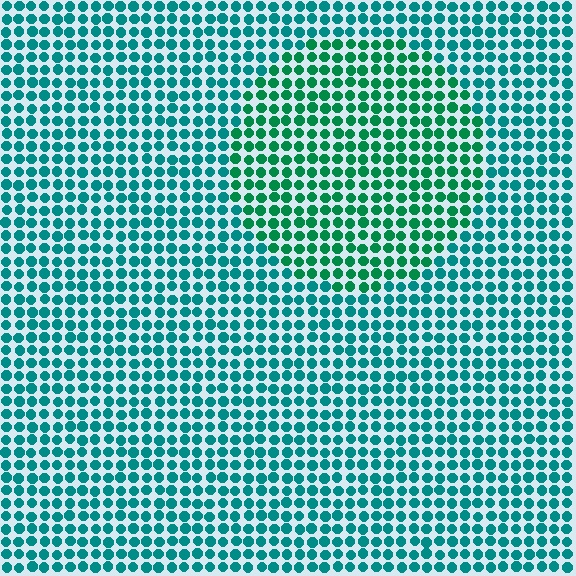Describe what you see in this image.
The image is filled with small teal elements in a uniform arrangement. A circle-shaped region is visible where the elements are tinted to a slightly different hue, forming a subtle color boundary.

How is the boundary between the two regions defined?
The boundary is defined purely by a slight shift in hue (about 28 degrees). Spacing, size, and orientation are identical on both sides.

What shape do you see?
I see a circle.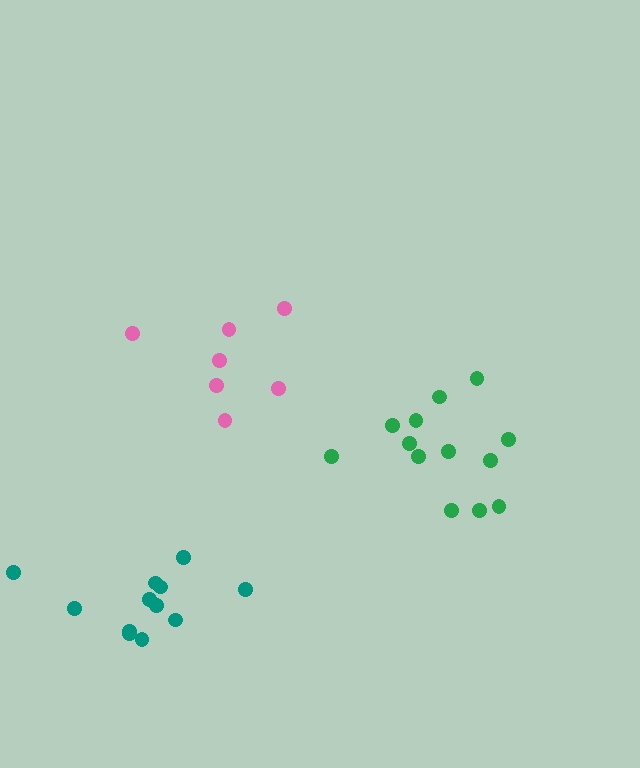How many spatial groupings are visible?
There are 3 spatial groupings.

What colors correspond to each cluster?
The clusters are colored: green, pink, teal.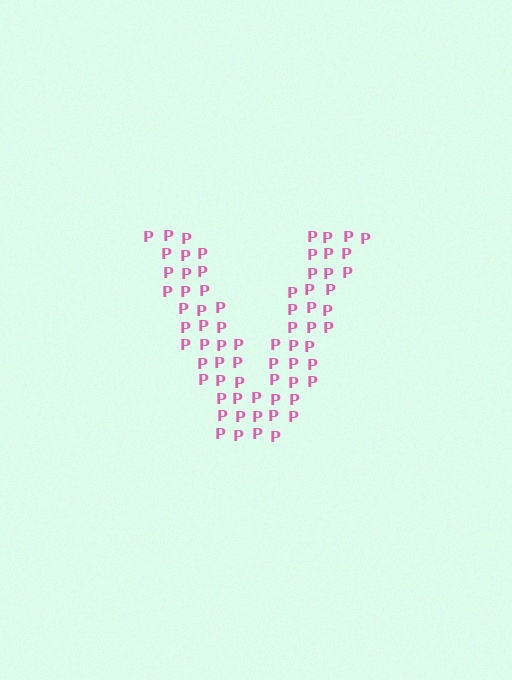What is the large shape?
The large shape is the letter V.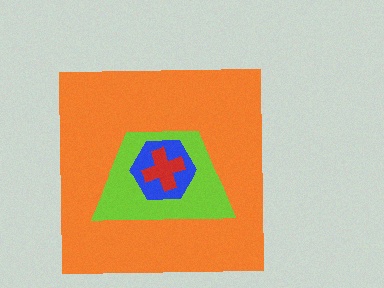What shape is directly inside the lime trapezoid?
The blue hexagon.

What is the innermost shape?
The red cross.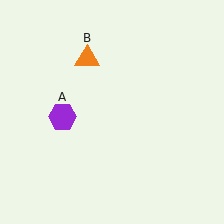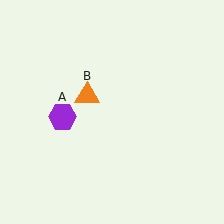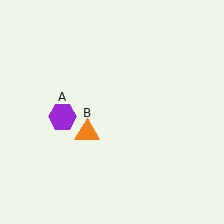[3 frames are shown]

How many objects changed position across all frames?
1 object changed position: orange triangle (object B).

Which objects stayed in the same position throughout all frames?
Purple hexagon (object A) remained stationary.